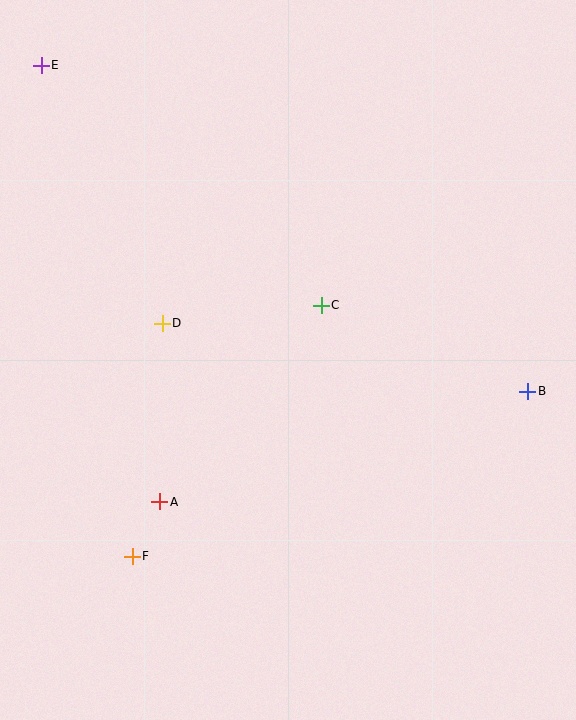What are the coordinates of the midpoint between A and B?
The midpoint between A and B is at (344, 447).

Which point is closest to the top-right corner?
Point B is closest to the top-right corner.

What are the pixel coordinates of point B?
Point B is at (528, 391).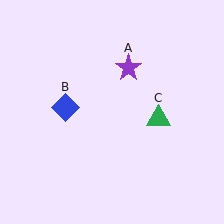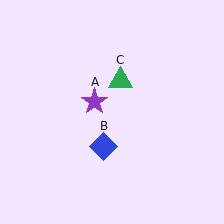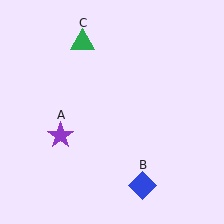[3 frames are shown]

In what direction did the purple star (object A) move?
The purple star (object A) moved down and to the left.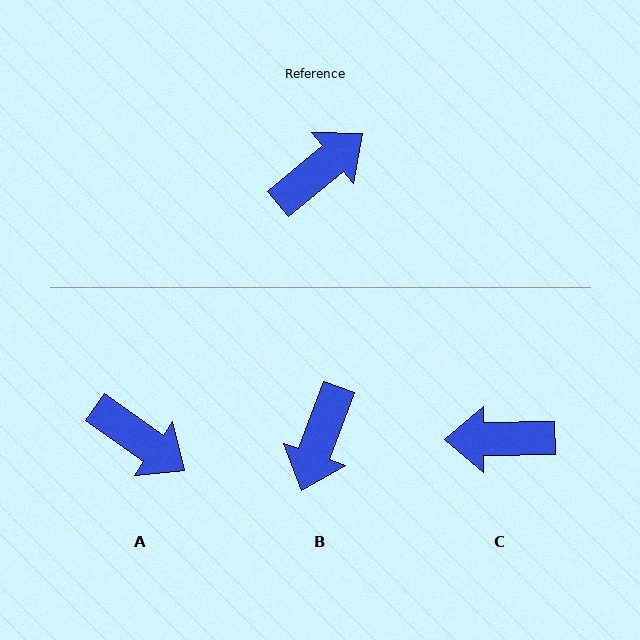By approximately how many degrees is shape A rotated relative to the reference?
Approximately 75 degrees clockwise.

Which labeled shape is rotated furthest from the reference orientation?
B, about 149 degrees away.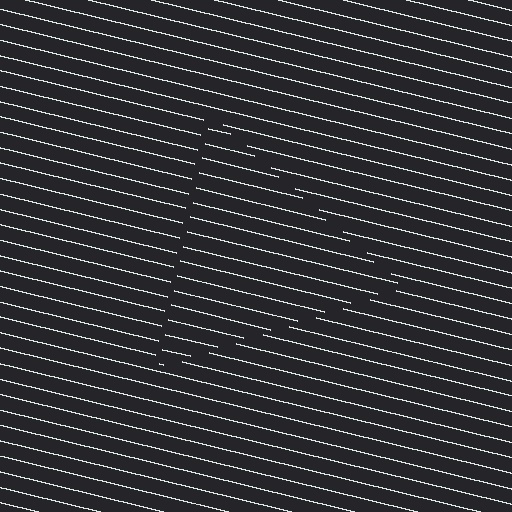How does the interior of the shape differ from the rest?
The interior of the shape contains the same grating, shifted by half a period — the contour is defined by the phase discontinuity where line-ends from the inner and outer gratings abut.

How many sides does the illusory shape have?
3 sides — the line-ends trace a triangle.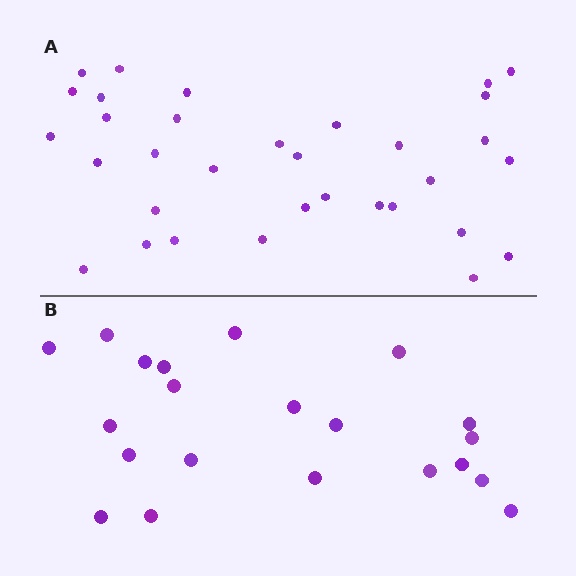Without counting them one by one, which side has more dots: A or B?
Region A (the top region) has more dots.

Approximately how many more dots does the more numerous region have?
Region A has roughly 12 or so more dots than region B.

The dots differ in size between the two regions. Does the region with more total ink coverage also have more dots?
No. Region B has more total ink coverage because its dots are larger, but region A actually contains more individual dots. Total area can be misleading — the number of items is what matters here.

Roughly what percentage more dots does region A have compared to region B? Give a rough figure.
About 55% more.